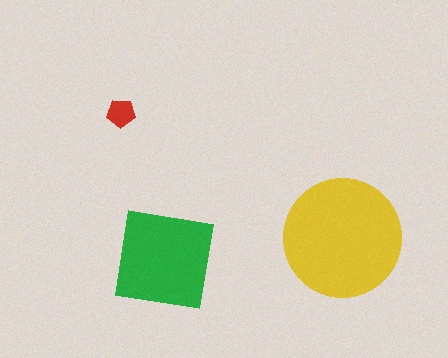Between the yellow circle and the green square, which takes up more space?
The yellow circle.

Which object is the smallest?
The red pentagon.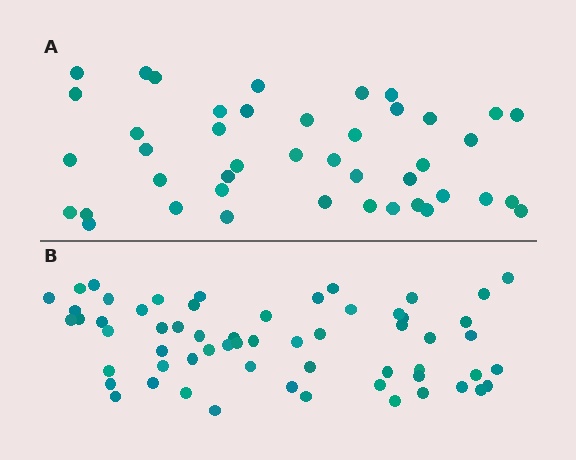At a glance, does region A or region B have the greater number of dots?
Region B (the bottom region) has more dots.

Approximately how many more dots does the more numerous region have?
Region B has approximately 15 more dots than region A.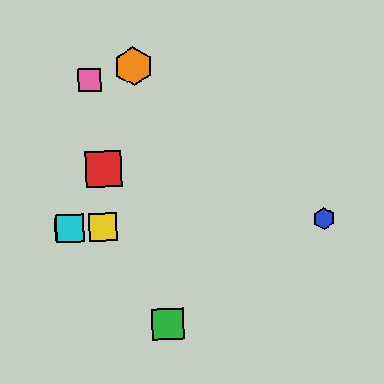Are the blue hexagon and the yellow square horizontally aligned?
Yes, both are at y≈218.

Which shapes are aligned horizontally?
The blue hexagon, the yellow square, the purple square, the cyan square are aligned horizontally.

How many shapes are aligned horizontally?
4 shapes (the blue hexagon, the yellow square, the purple square, the cyan square) are aligned horizontally.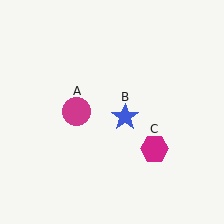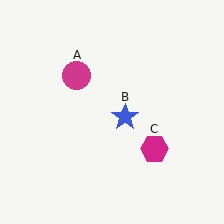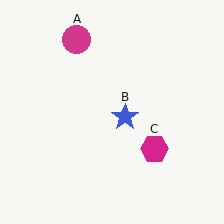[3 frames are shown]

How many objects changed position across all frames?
1 object changed position: magenta circle (object A).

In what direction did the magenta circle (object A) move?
The magenta circle (object A) moved up.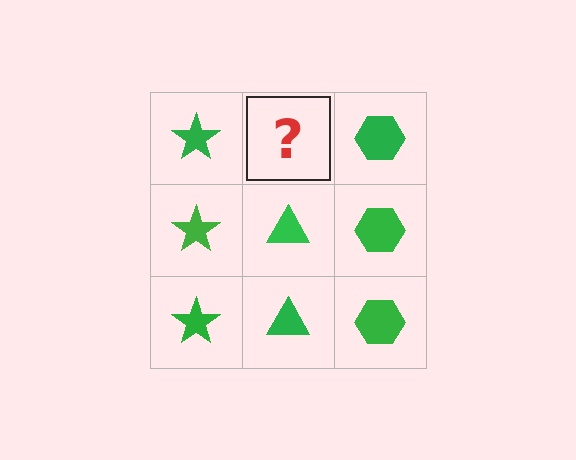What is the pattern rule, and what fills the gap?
The rule is that each column has a consistent shape. The gap should be filled with a green triangle.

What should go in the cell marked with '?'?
The missing cell should contain a green triangle.